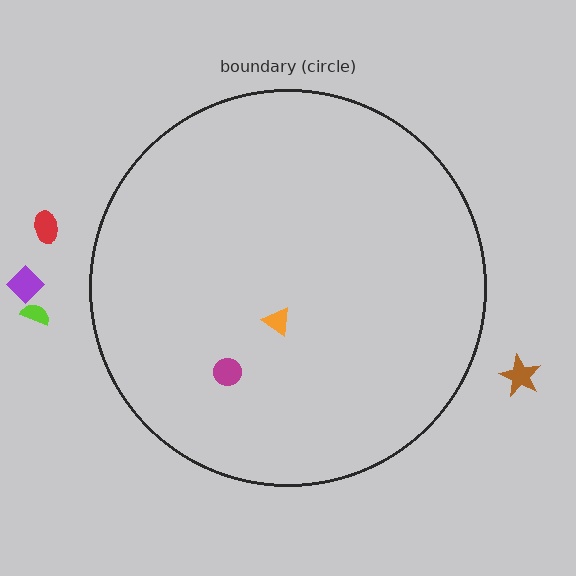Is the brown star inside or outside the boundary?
Outside.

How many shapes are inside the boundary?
2 inside, 4 outside.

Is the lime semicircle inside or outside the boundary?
Outside.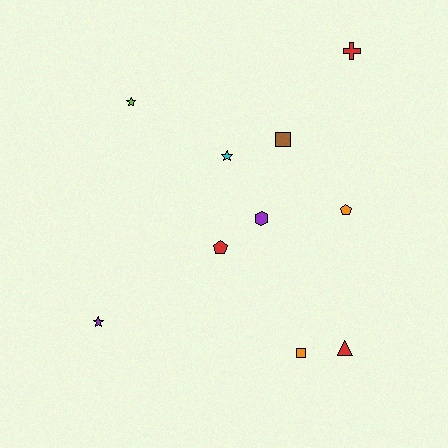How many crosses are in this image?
There is 1 cross.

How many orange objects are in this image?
There are 2 orange objects.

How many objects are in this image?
There are 10 objects.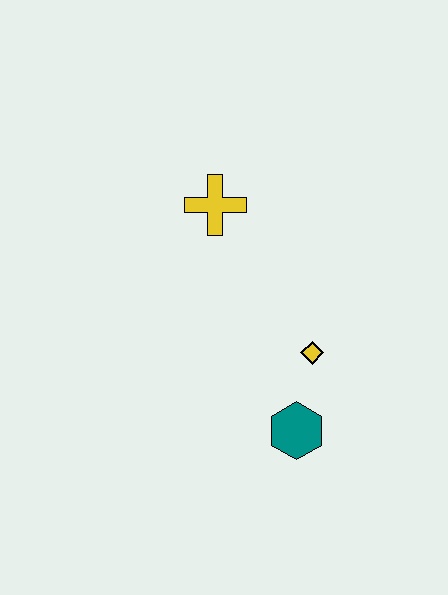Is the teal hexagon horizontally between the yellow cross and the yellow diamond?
Yes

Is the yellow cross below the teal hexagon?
No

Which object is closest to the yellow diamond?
The teal hexagon is closest to the yellow diamond.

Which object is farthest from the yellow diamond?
The yellow cross is farthest from the yellow diamond.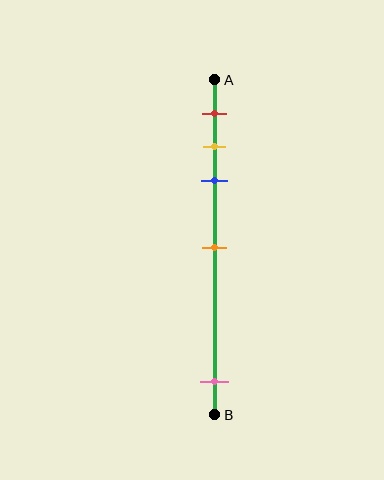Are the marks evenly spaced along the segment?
No, the marks are not evenly spaced.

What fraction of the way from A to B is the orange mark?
The orange mark is approximately 50% (0.5) of the way from A to B.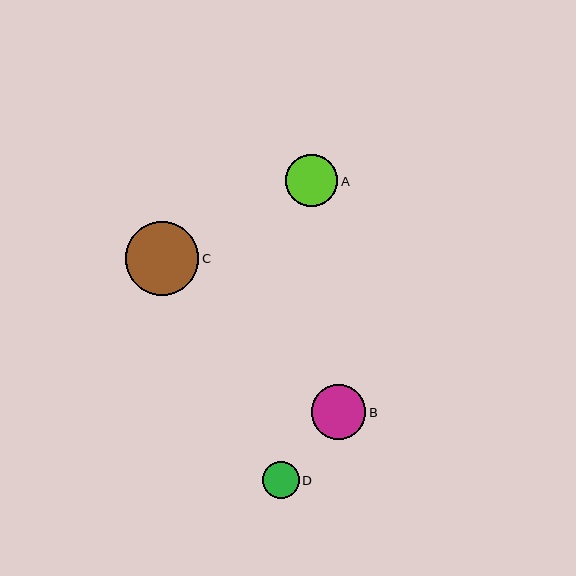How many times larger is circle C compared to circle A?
Circle C is approximately 1.4 times the size of circle A.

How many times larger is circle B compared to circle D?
Circle B is approximately 1.5 times the size of circle D.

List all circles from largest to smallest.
From largest to smallest: C, B, A, D.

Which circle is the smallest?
Circle D is the smallest with a size of approximately 37 pixels.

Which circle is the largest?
Circle C is the largest with a size of approximately 74 pixels.